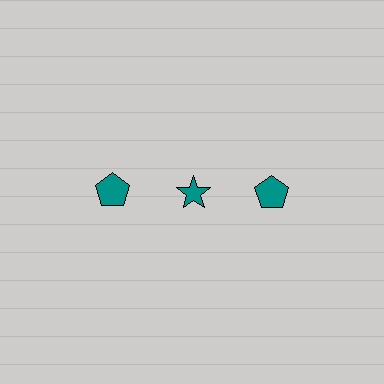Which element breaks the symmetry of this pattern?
The teal star in the top row, second from left column breaks the symmetry. All other shapes are teal pentagons.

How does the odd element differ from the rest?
It has a different shape: star instead of pentagon.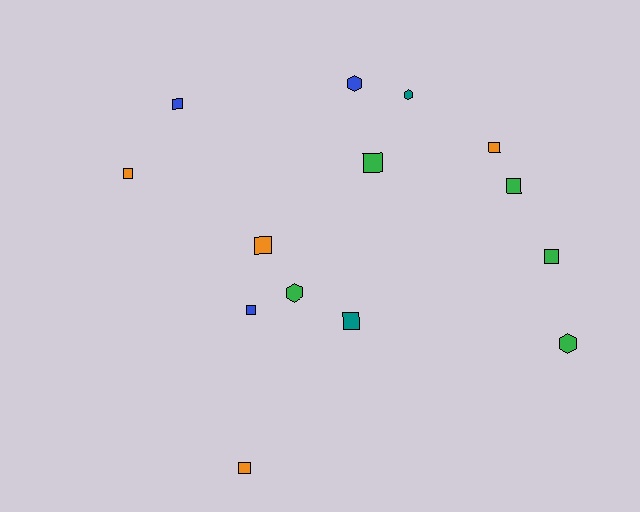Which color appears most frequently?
Green, with 5 objects.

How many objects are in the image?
There are 14 objects.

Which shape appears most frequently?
Square, with 10 objects.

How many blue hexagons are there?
There is 1 blue hexagon.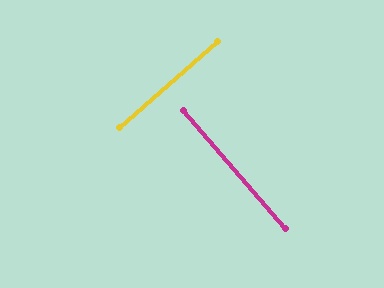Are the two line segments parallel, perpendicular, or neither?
Perpendicular — they meet at approximately 90°.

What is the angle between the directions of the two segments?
Approximately 90 degrees.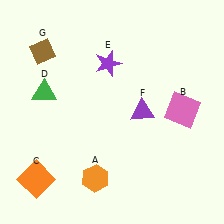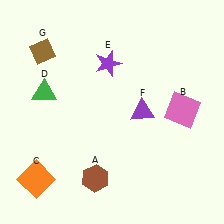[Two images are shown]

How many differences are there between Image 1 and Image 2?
There is 1 difference between the two images.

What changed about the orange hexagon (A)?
In Image 1, A is orange. In Image 2, it changed to brown.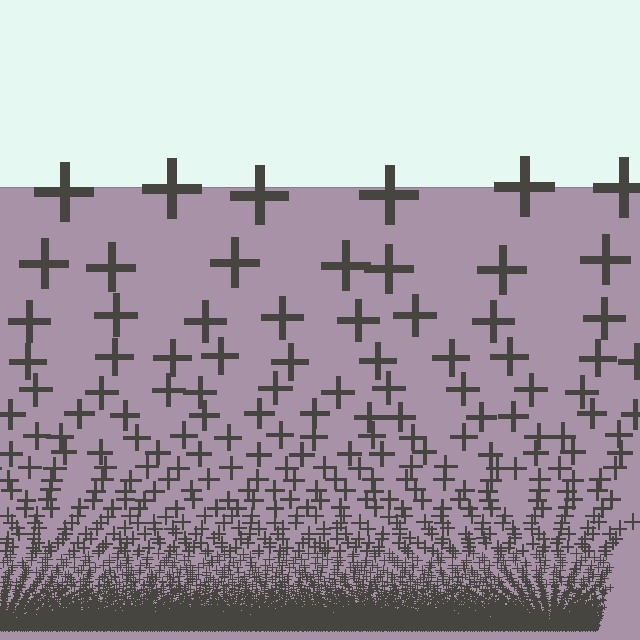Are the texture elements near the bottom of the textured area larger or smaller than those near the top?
Smaller. The gradient is inverted — elements near the bottom are smaller and denser.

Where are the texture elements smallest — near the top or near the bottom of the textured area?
Near the bottom.